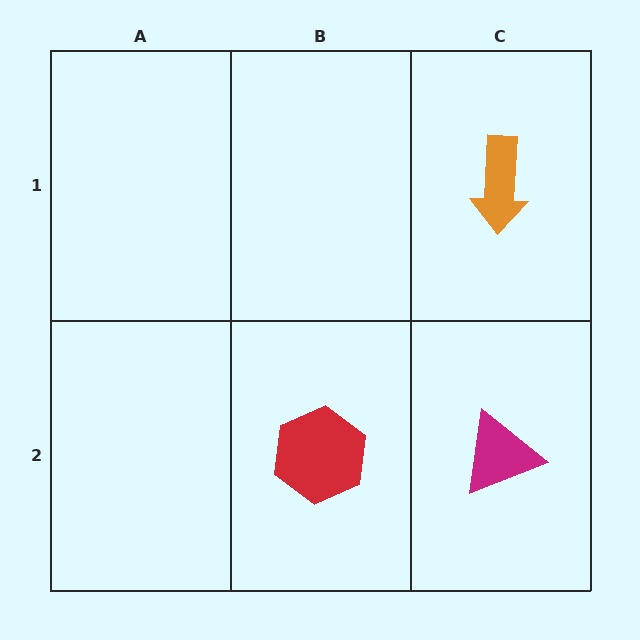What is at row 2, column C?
A magenta triangle.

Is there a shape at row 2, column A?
No, that cell is empty.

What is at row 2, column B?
A red hexagon.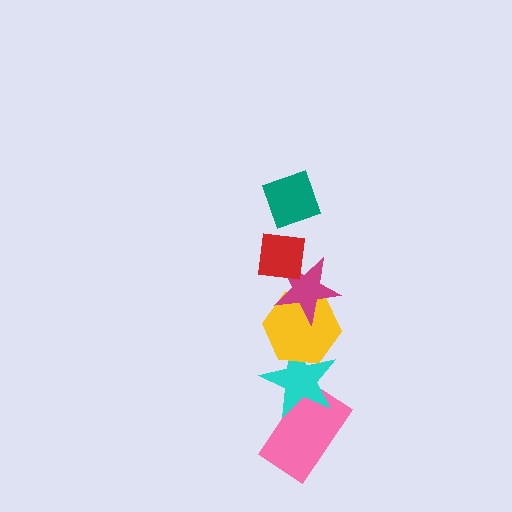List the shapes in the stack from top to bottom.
From top to bottom: the teal diamond, the red square, the magenta star, the yellow hexagon, the cyan star, the pink rectangle.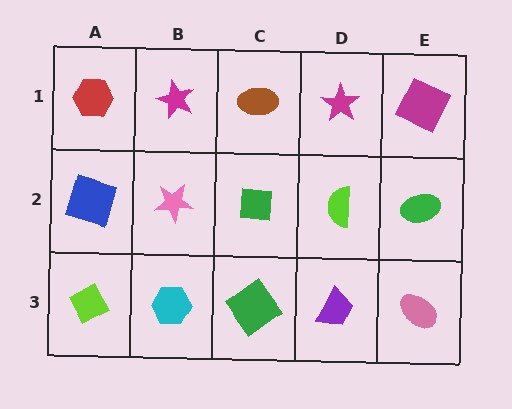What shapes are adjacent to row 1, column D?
A lime semicircle (row 2, column D), a brown ellipse (row 1, column C), a magenta square (row 1, column E).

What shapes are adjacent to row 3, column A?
A blue square (row 2, column A), a cyan hexagon (row 3, column B).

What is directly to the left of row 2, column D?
A green square.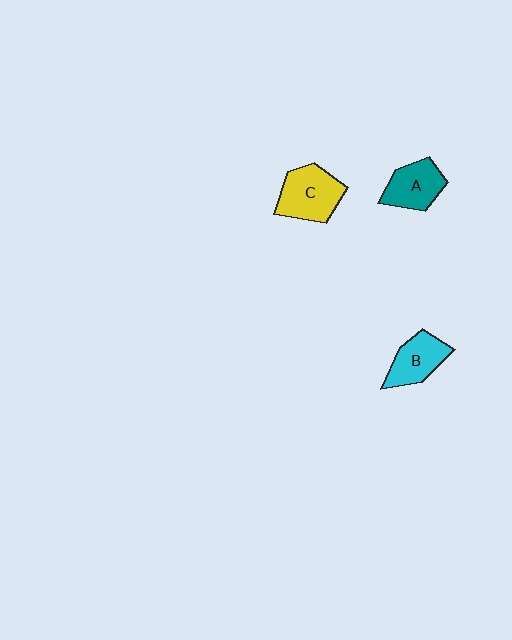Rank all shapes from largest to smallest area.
From largest to smallest: C (yellow), A (teal), B (cyan).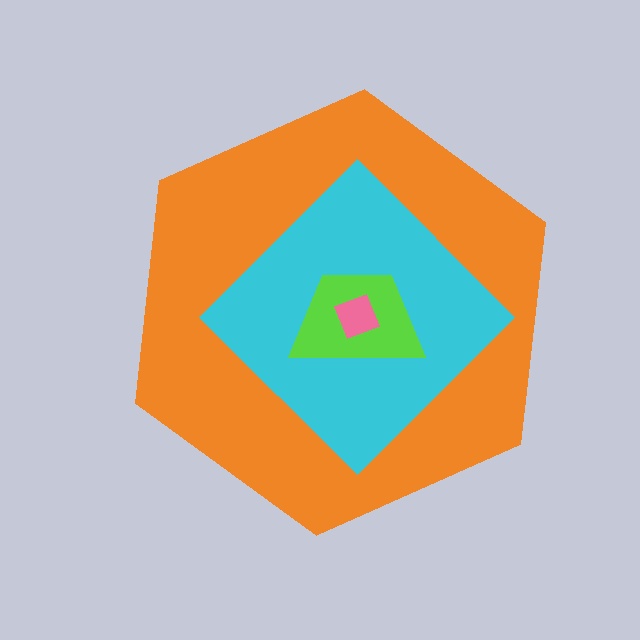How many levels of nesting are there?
4.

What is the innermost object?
The pink square.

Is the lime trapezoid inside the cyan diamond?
Yes.